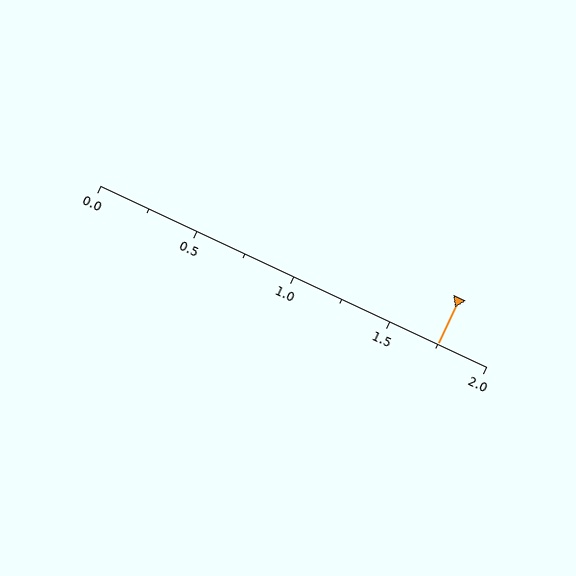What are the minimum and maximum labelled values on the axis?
The axis runs from 0.0 to 2.0.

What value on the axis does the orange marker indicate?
The marker indicates approximately 1.75.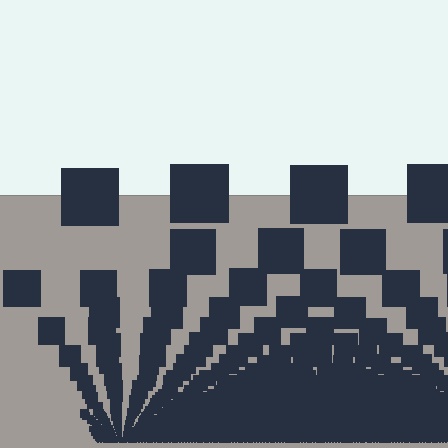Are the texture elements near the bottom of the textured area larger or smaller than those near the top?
Smaller. The gradient is inverted — elements near the bottom are smaller and denser.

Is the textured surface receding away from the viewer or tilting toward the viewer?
The surface appears to tilt toward the viewer. Texture elements get larger and sparser toward the top.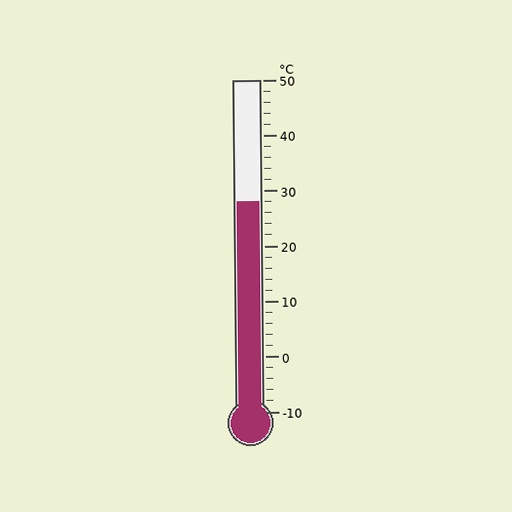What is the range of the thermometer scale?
The thermometer scale ranges from -10°C to 50°C.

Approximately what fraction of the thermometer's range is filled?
The thermometer is filled to approximately 65% of its range.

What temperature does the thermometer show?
The thermometer shows approximately 28°C.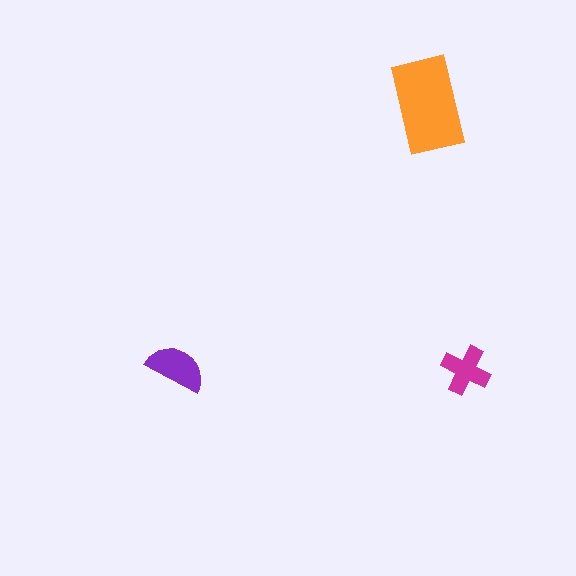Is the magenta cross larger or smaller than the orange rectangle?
Smaller.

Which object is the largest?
The orange rectangle.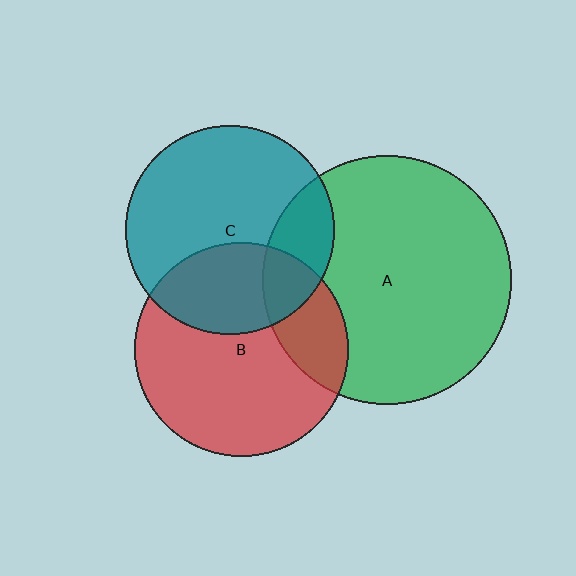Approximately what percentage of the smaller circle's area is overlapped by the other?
Approximately 20%.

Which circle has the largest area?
Circle A (green).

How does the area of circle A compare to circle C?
Approximately 1.4 times.